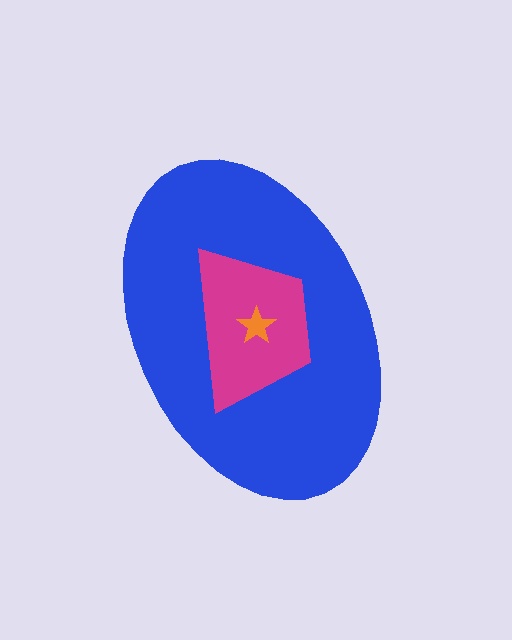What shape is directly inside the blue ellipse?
The magenta trapezoid.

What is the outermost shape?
The blue ellipse.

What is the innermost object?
The orange star.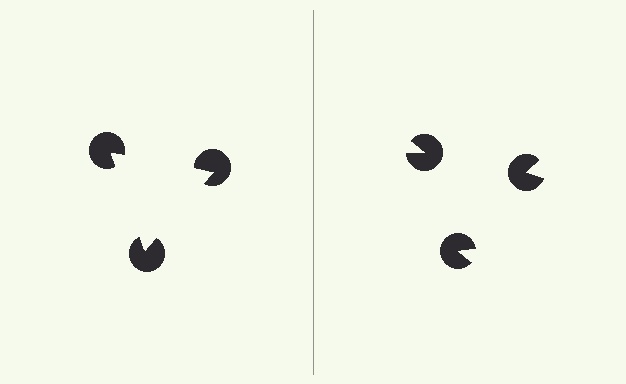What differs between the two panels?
The pac-man discs are positioned identically on both sides; only the wedge orientations differ. On the left they align to a triangle; on the right they are misaligned.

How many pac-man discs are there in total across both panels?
6 — 3 on each side.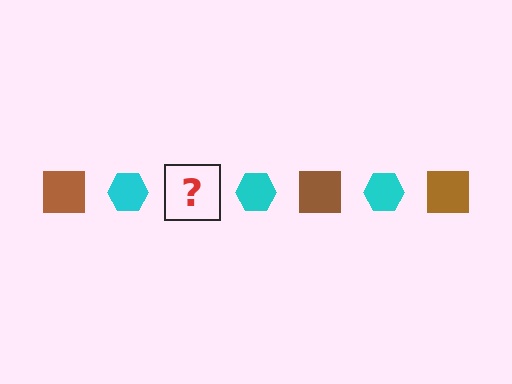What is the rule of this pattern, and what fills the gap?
The rule is that the pattern alternates between brown square and cyan hexagon. The gap should be filled with a brown square.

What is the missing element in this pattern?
The missing element is a brown square.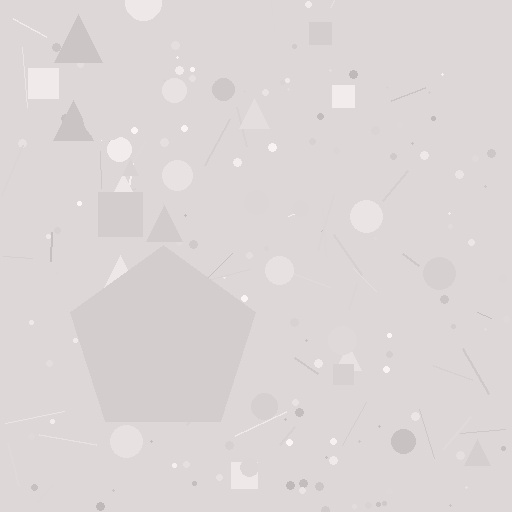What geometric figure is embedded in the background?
A pentagon is embedded in the background.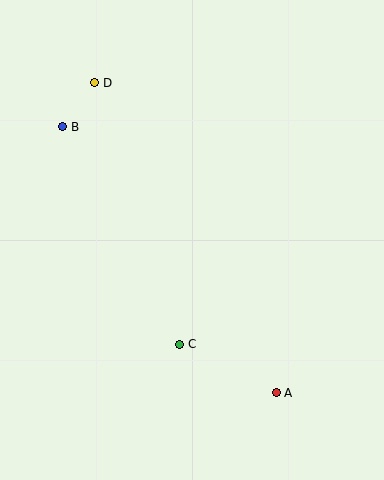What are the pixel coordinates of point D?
Point D is at (95, 83).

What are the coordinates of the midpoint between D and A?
The midpoint between D and A is at (185, 238).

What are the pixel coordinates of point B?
Point B is at (63, 127).